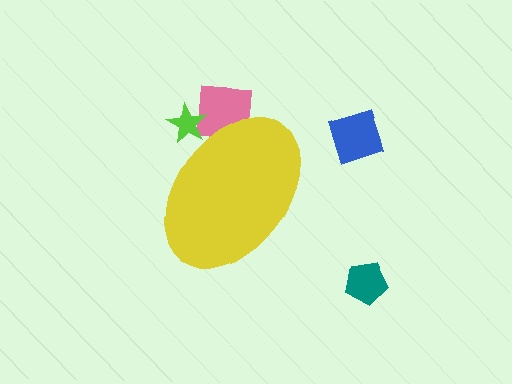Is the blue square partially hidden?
No, the blue square is fully visible.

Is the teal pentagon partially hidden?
No, the teal pentagon is fully visible.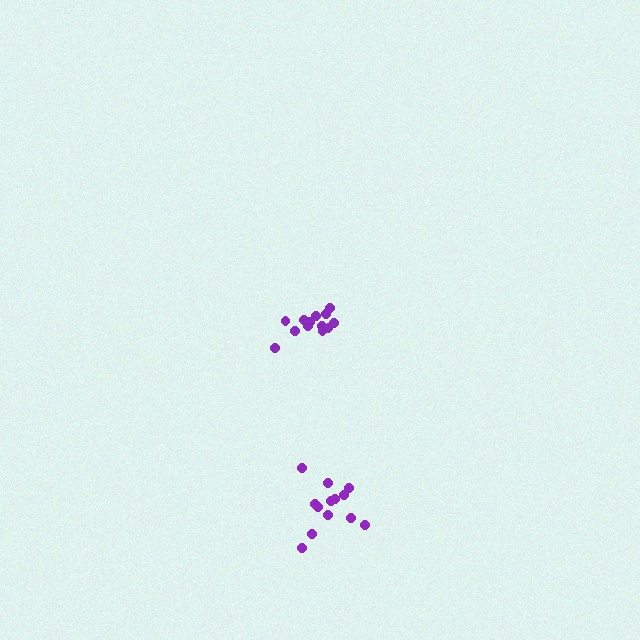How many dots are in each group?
Group 1: 13 dots, Group 2: 13 dots (26 total).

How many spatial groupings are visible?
There are 2 spatial groupings.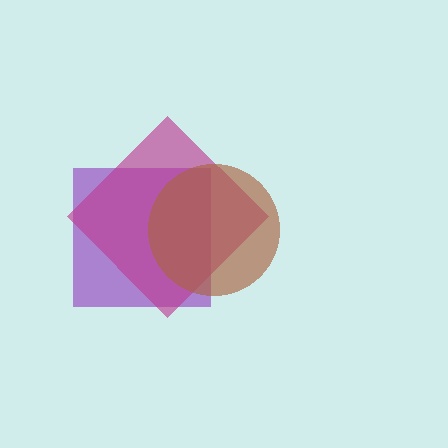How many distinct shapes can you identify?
There are 3 distinct shapes: a purple square, a magenta diamond, a brown circle.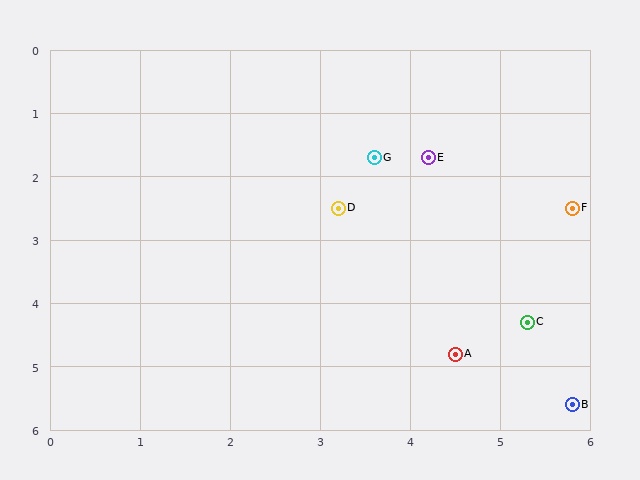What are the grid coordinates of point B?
Point B is at approximately (5.8, 5.6).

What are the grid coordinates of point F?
Point F is at approximately (5.8, 2.5).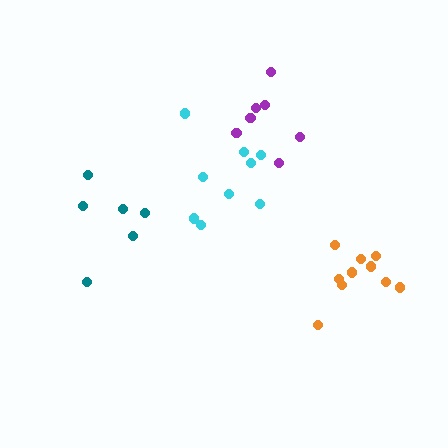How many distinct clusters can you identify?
There are 4 distinct clusters.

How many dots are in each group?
Group 1: 6 dots, Group 2: 10 dots, Group 3: 9 dots, Group 4: 7 dots (32 total).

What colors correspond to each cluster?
The clusters are colored: teal, orange, cyan, purple.